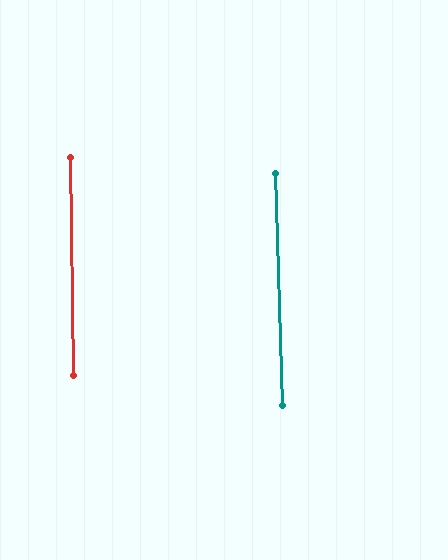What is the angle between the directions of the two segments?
Approximately 1 degree.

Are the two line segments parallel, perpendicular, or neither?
Parallel — their directions differ by only 1.1°.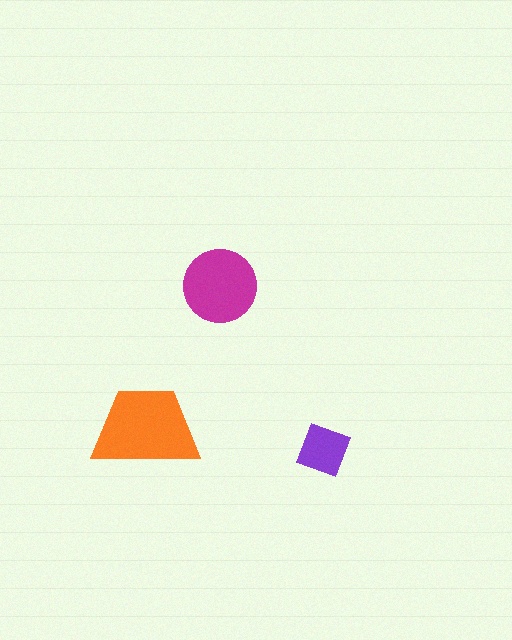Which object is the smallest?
The purple square.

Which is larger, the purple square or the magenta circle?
The magenta circle.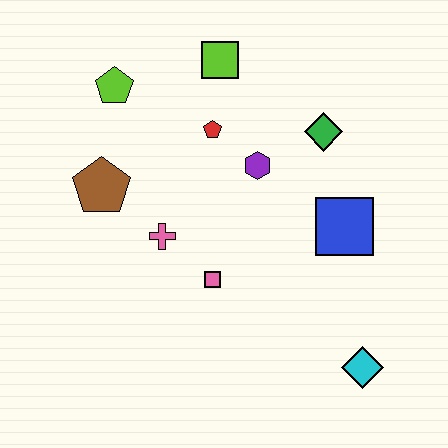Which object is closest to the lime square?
The red pentagon is closest to the lime square.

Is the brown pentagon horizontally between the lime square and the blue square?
No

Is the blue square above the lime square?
No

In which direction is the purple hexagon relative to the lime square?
The purple hexagon is below the lime square.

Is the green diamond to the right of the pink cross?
Yes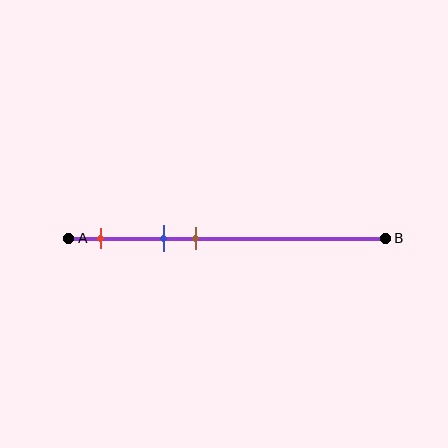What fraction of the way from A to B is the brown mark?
The brown mark is approximately 40% (0.4) of the way from A to B.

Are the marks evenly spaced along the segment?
Yes, the marks are approximately evenly spaced.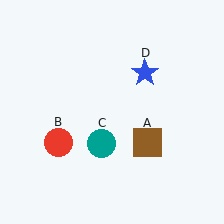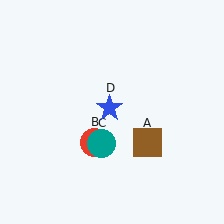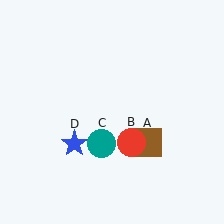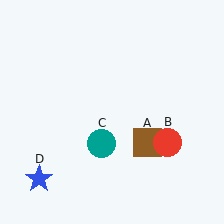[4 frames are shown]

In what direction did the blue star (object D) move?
The blue star (object D) moved down and to the left.